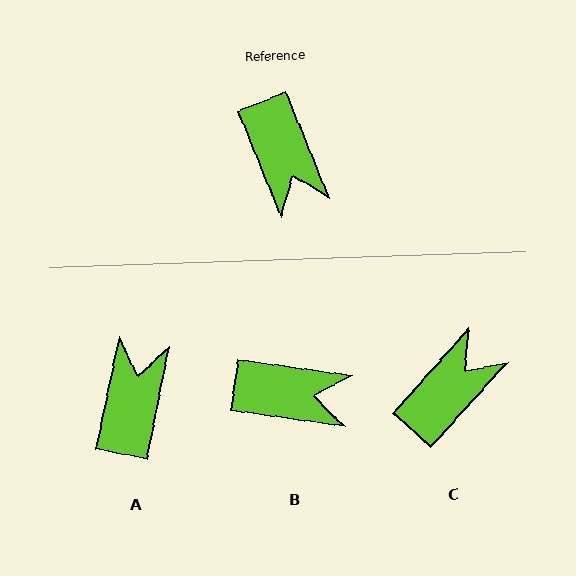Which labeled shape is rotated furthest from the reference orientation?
A, about 146 degrees away.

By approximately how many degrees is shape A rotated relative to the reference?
Approximately 146 degrees counter-clockwise.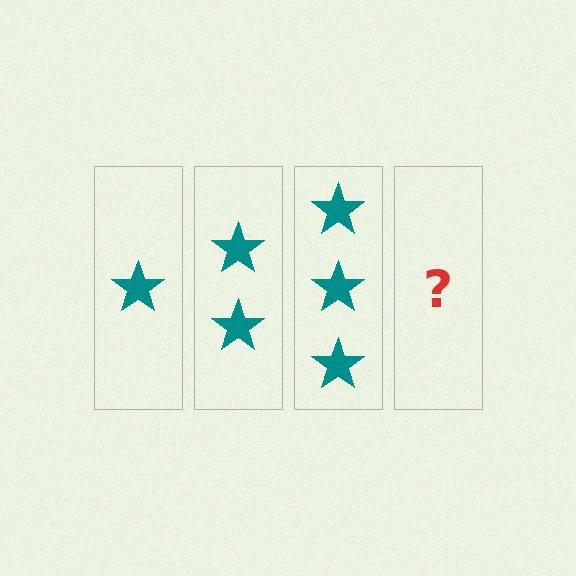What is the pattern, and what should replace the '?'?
The pattern is that each step adds one more star. The '?' should be 4 stars.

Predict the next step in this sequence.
The next step is 4 stars.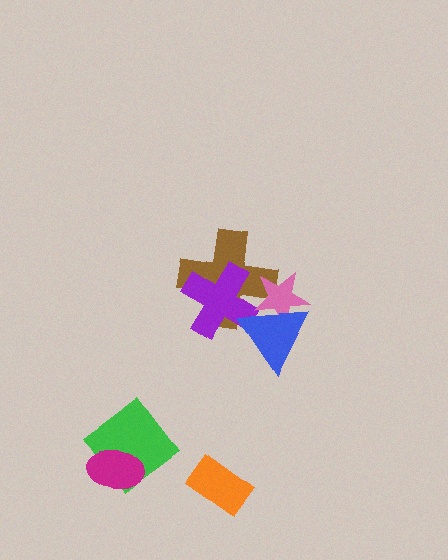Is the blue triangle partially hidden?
No, no other shape covers it.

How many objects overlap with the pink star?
3 objects overlap with the pink star.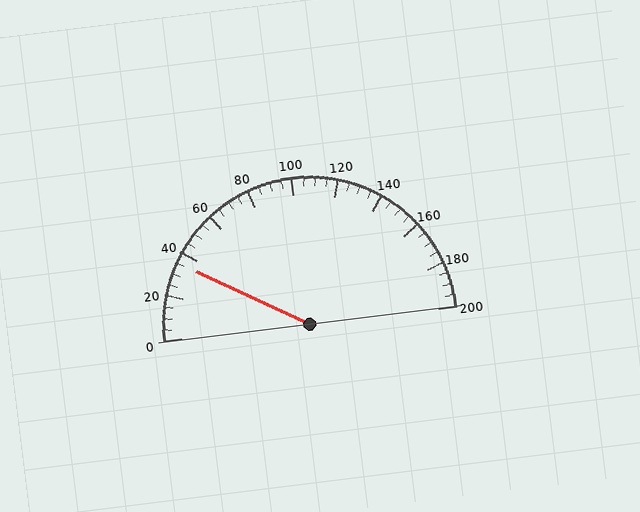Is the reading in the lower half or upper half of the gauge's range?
The reading is in the lower half of the range (0 to 200).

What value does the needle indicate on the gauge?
The needle indicates approximately 35.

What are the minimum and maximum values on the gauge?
The gauge ranges from 0 to 200.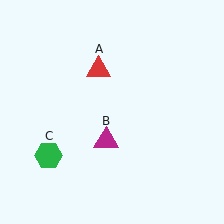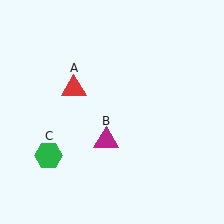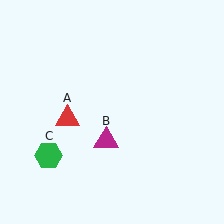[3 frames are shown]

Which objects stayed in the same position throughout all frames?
Magenta triangle (object B) and green hexagon (object C) remained stationary.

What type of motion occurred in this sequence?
The red triangle (object A) rotated counterclockwise around the center of the scene.